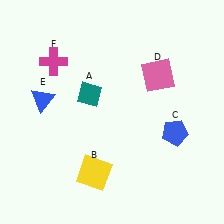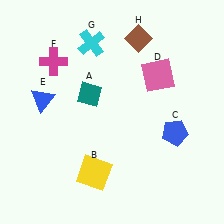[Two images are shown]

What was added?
A cyan cross (G), a brown diamond (H) were added in Image 2.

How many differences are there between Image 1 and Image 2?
There are 2 differences between the two images.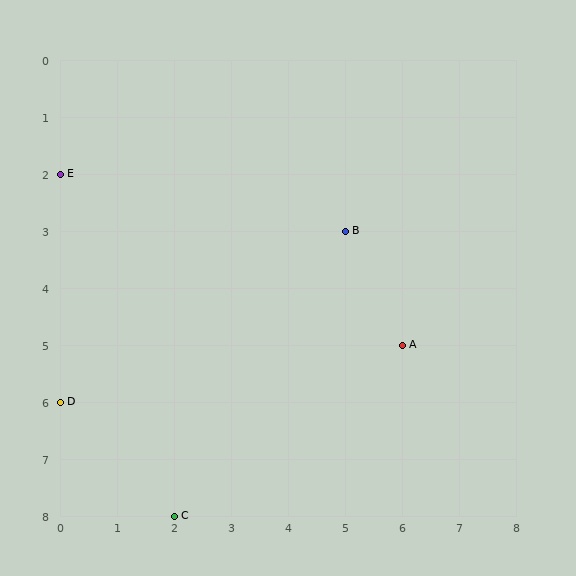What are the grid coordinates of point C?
Point C is at grid coordinates (2, 8).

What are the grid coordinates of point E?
Point E is at grid coordinates (0, 2).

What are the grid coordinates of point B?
Point B is at grid coordinates (5, 3).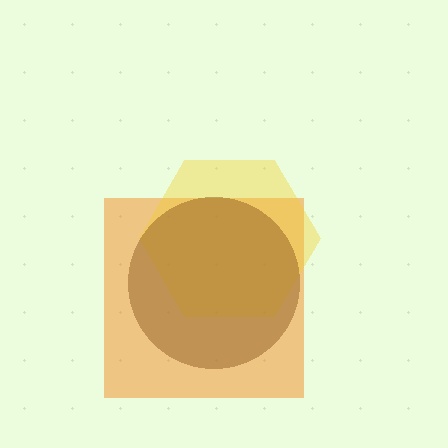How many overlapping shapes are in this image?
There are 3 overlapping shapes in the image.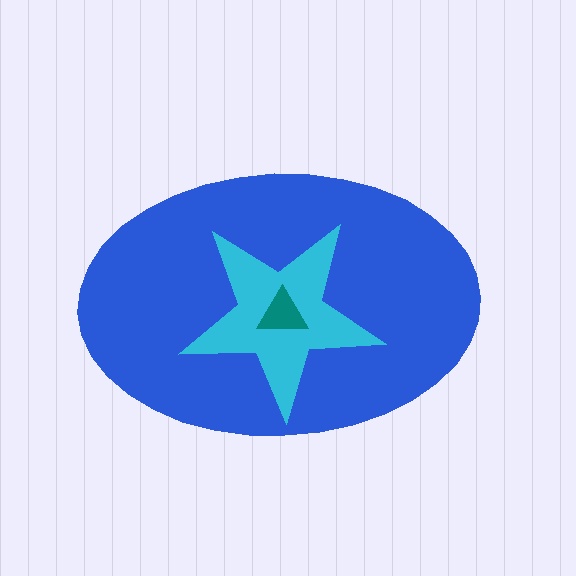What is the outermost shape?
The blue ellipse.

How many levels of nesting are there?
3.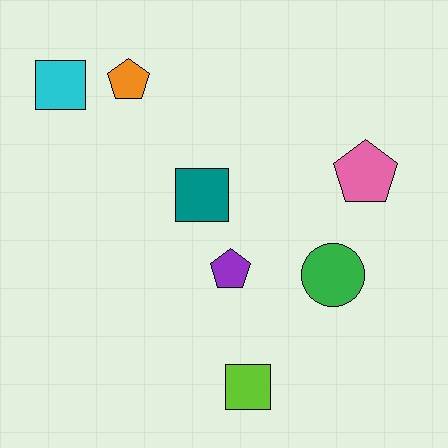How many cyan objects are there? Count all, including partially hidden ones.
There is 1 cyan object.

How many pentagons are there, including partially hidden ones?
There are 3 pentagons.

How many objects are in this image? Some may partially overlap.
There are 7 objects.